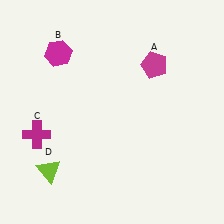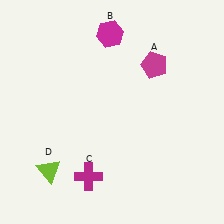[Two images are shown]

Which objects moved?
The objects that moved are: the magenta hexagon (B), the magenta cross (C).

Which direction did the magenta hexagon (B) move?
The magenta hexagon (B) moved right.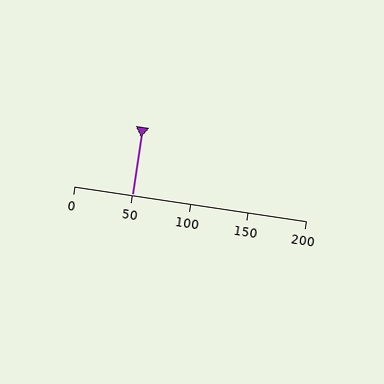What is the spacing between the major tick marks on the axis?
The major ticks are spaced 50 apart.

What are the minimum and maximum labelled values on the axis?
The axis runs from 0 to 200.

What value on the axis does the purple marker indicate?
The marker indicates approximately 50.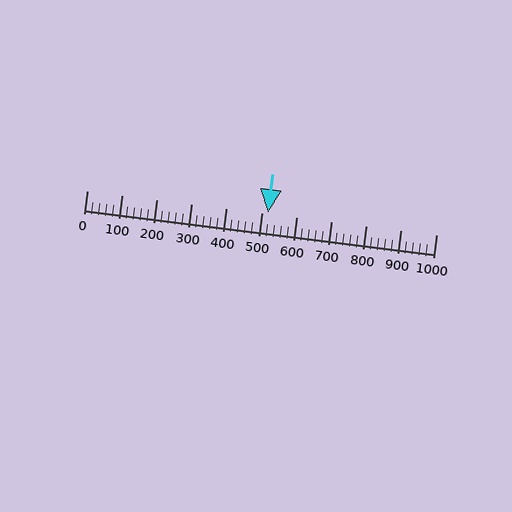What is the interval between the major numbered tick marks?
The major tick marks are spaced 100 units apart.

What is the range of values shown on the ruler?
The ruler shows values from 0 to 1000.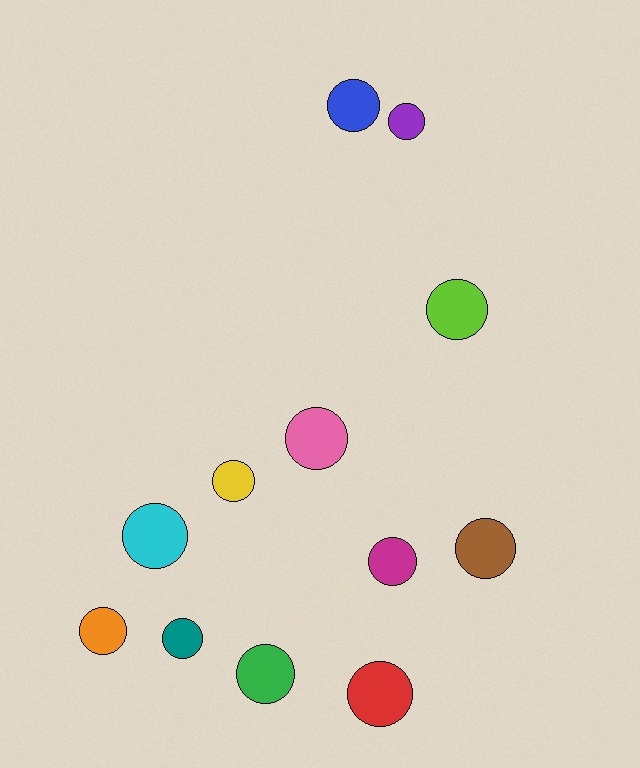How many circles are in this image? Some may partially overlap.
There are 12 circles.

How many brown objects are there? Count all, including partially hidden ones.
There is 1 brown object.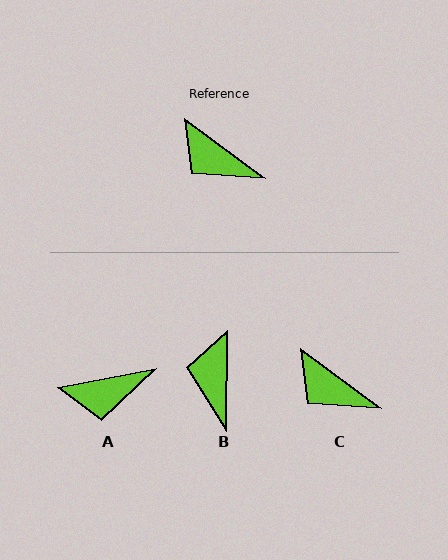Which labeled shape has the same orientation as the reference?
C.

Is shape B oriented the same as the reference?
No, it is off by about 54 degrees.